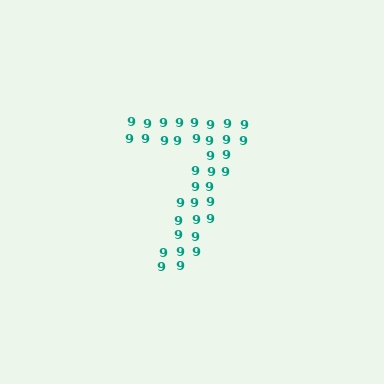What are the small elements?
The small elements are digit 9's.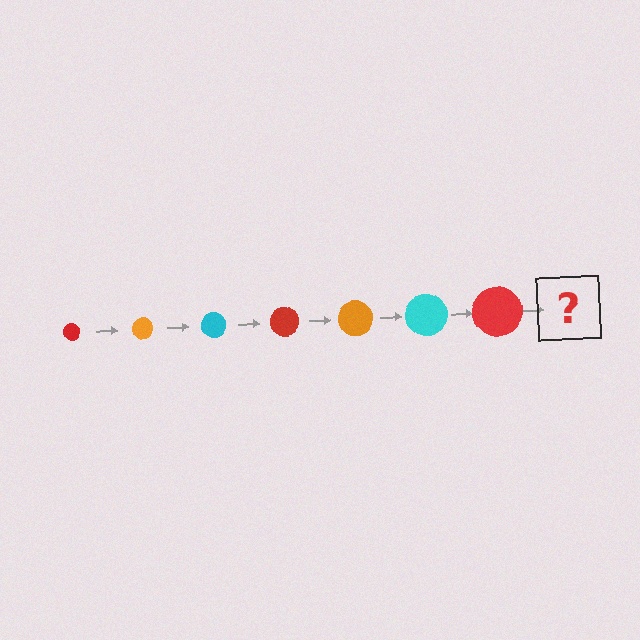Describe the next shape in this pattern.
It should be an orange circle, larger than the previous one.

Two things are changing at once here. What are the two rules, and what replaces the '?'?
The two rules are that the circle grows larger each step and the color cycles through red, orange, and cyan. The '?' should be an orange circle, larger than the previous one.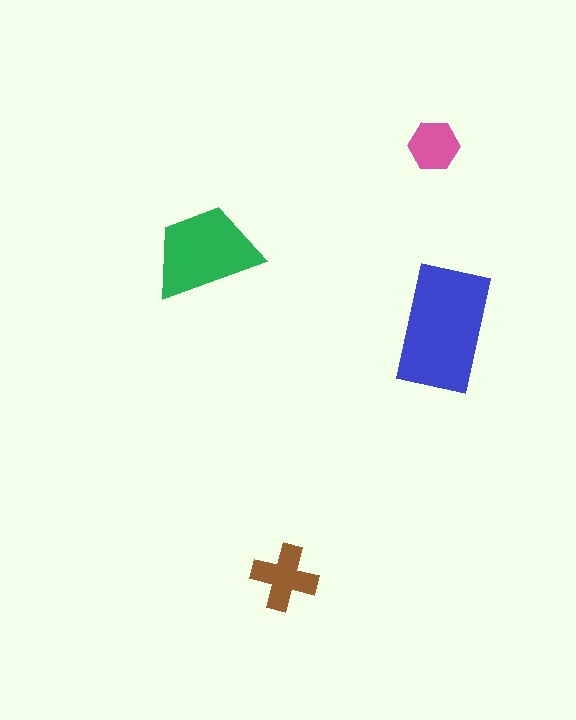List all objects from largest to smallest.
The blue rectangle, the green trapezoid, the brown cross, the pink hexagon.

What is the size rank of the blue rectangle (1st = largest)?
1st.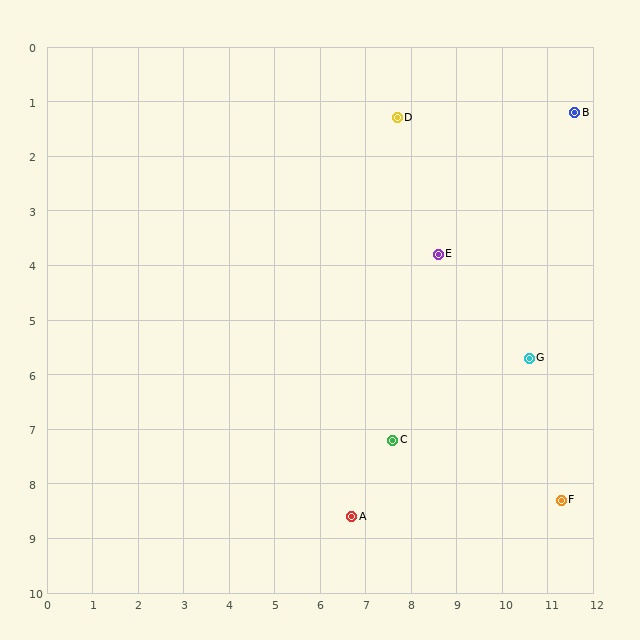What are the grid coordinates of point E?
Point E is at approximately (8.6, 3.8).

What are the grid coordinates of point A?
Point A is at approximately (6.7, 8.6).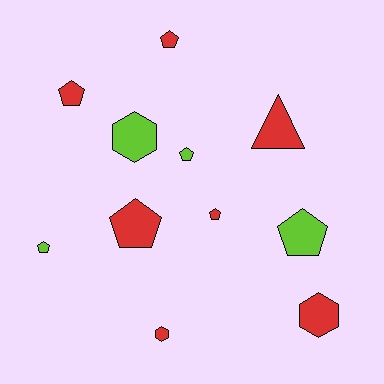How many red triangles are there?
There is 1 red triangle.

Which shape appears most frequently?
Pentagon, with 7 objects.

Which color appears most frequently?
Red, with 7 objects.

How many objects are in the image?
There are 11 objects.